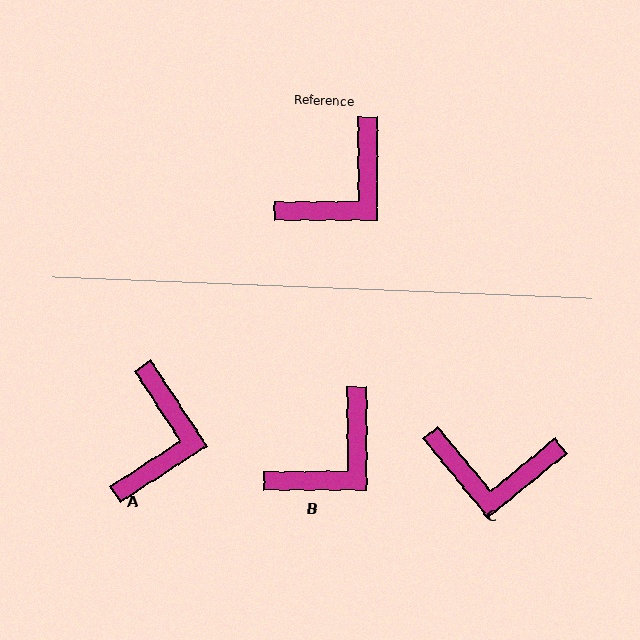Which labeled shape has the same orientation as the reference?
B.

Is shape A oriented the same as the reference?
No, it is off by about 33 degrees.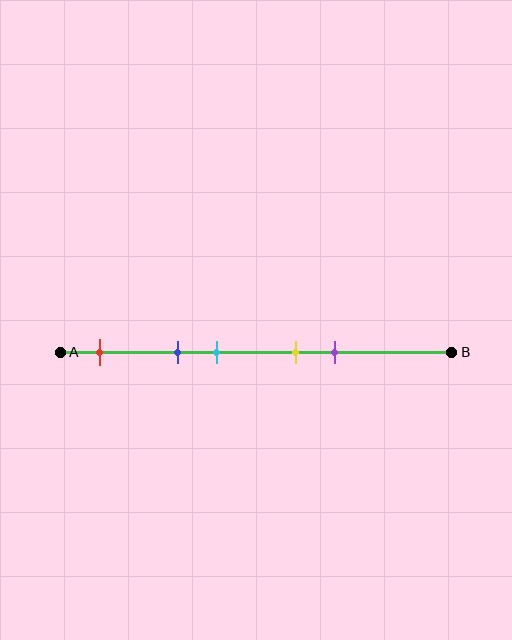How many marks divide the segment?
There are 5 marks dividing the segment.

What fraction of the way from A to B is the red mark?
The red mark is approximately 10% (0.1) of the way from A to B.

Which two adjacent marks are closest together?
The yellow and purple marks are the closest adjacent pair.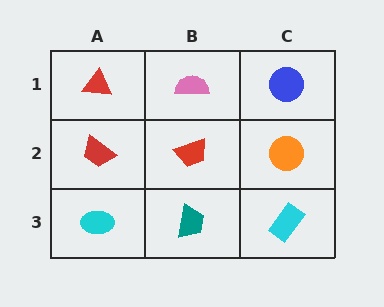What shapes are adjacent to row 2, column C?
A blue circle (row 1, column C), a cyan rectangle (row 3, column C), a red trapezoid (row 2, column B).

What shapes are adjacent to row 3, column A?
A red trapezoid (row 2, column A), a teal trapezoid (row 3, column B).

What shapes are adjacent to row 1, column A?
A red trapezoid (row 2, column A), a pink semicircle (row 1, column B).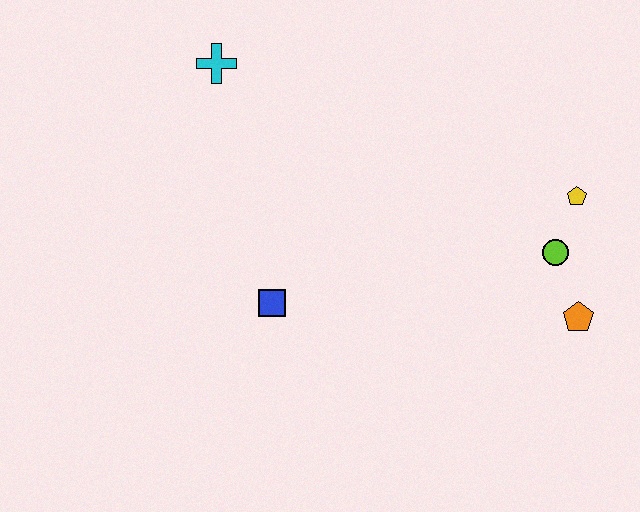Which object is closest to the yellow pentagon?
The lime circle is closest to the yellow pentagon.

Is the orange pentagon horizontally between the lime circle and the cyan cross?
No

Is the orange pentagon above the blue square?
No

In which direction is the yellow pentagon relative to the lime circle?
The yellow pentagon is above the lime circle.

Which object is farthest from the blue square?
The yellow pentagon is farthest from the blue square.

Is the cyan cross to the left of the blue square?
Yes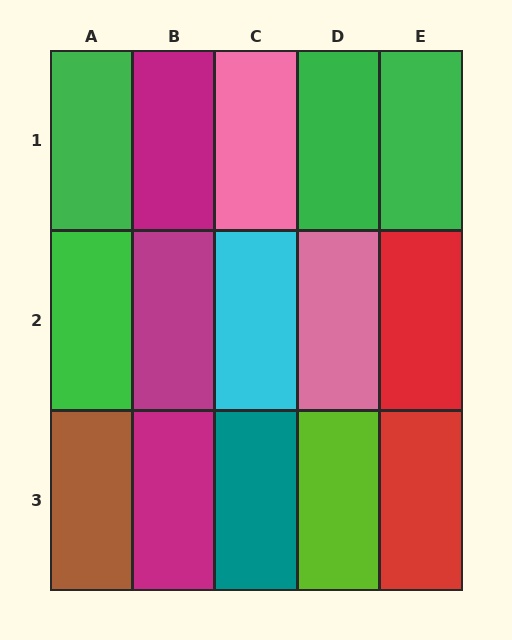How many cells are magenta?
3 cells are magenta.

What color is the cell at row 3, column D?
Lime.